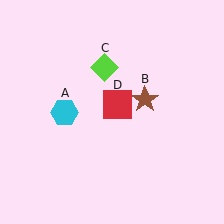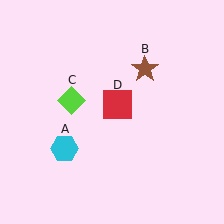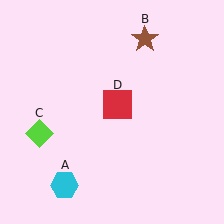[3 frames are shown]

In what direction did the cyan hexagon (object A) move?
The cyan hexagon (object A) moved down.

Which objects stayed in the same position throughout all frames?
Red square (object D) remained stationary.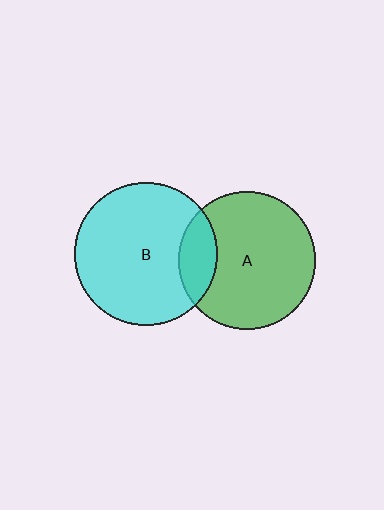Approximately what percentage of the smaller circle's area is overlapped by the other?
Approximately 20%.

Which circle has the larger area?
Circle B (cyan).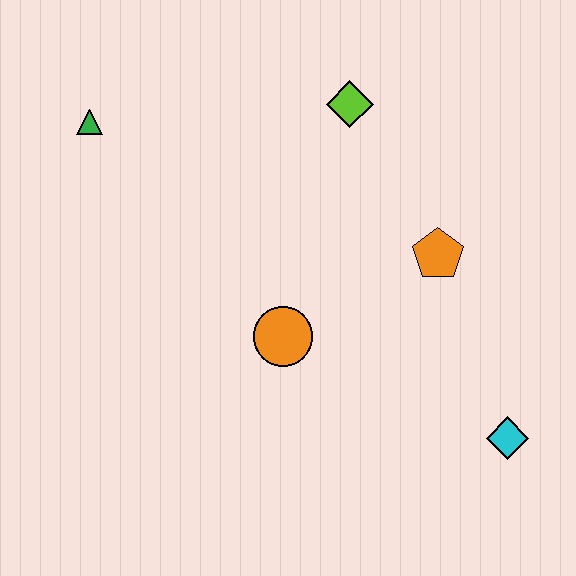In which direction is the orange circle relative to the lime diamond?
The orange circle is below the lime diamond.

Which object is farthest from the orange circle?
The green triangle is farthest from the orange circle.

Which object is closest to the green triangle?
The lime diamond is closest to the green triangle.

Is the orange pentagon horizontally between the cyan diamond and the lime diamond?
Yes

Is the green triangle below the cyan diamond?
No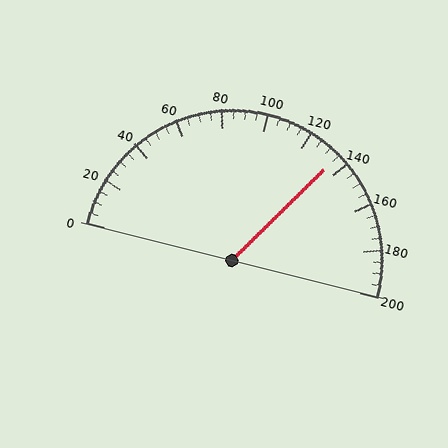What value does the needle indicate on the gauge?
The needle indicates approximately 135.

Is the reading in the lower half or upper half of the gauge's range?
The reading is in the upper half of the range (0 to 200).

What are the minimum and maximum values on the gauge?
The gauge ranges from 0 to 200.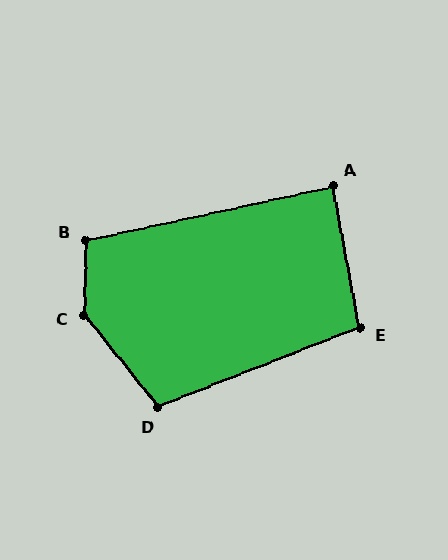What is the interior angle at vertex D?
Approximately 107 degrees (obtuse).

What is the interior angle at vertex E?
Approximately 101 degrees (obtuse).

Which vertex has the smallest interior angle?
A, at approximately 88 degrees.